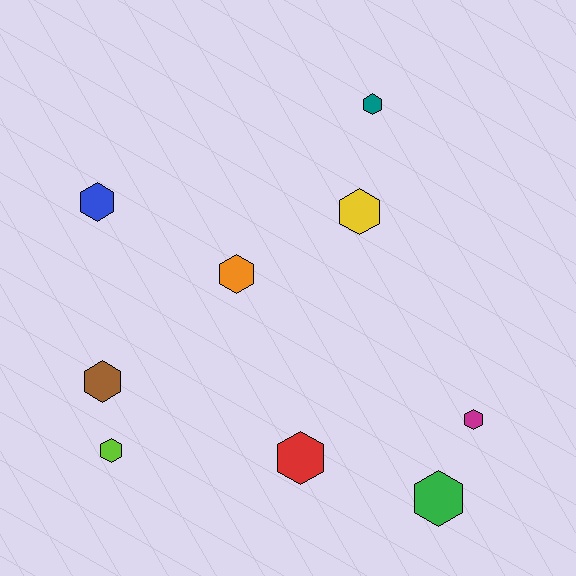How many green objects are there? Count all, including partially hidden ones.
There is 1 green object.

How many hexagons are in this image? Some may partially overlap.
There are 9 hexagons.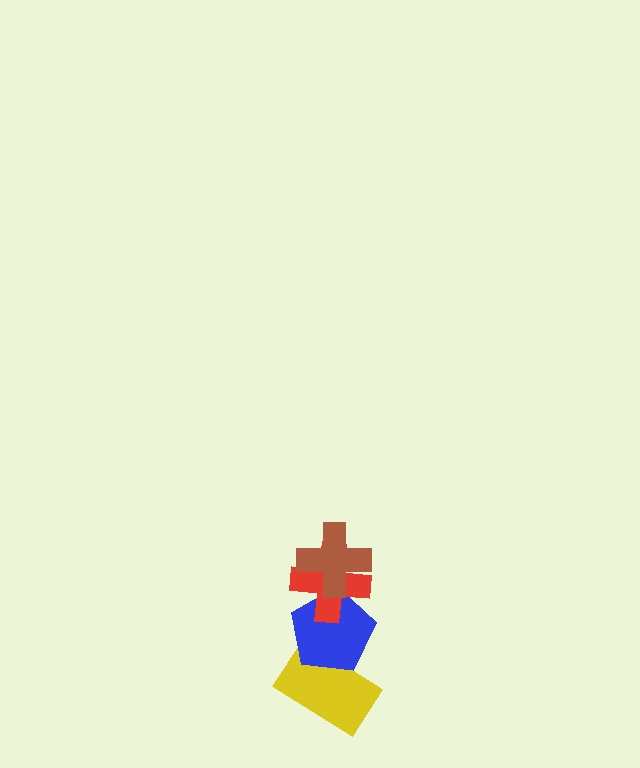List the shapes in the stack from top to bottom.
From top to bottom: the brown cross, the red cross, the blue pentagon, the yellow rectangle.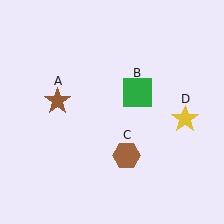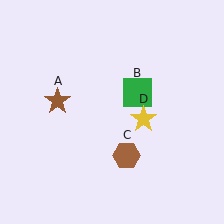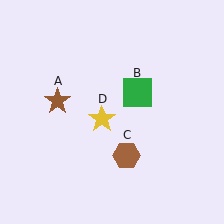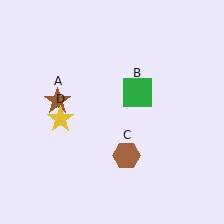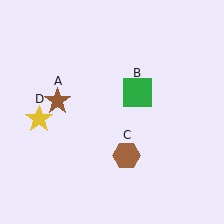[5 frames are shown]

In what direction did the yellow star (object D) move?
The yellow star (object D) moved left.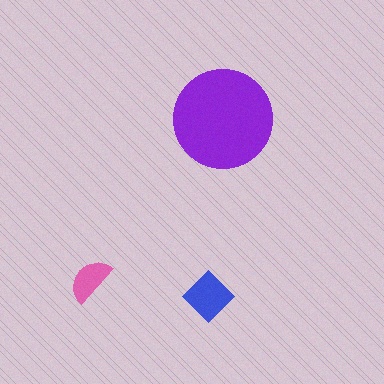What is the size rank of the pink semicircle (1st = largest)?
3rd.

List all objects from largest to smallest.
The purple circle, the blue diamond, the pink semicircle.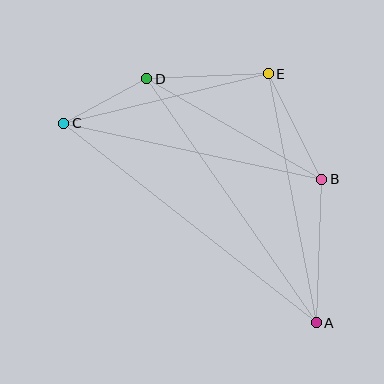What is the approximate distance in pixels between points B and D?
The distance between B and D is approximately 202 pixels.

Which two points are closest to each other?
Points C and D are closest to each other.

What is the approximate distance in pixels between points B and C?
The distance between B and C is approximately 264 pixels.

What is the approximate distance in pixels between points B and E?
The distance between B and E is approximately 119 pixels.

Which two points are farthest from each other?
Points A and C are farthest from each other.